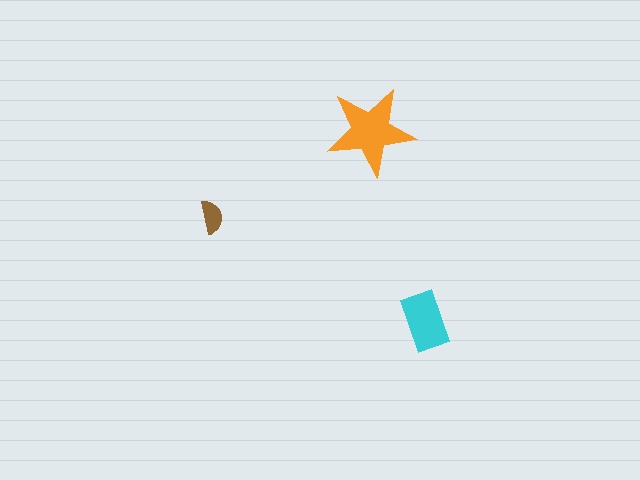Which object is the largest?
The orange star.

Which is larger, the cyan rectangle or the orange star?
The orange star.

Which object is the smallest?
The brown semicircle.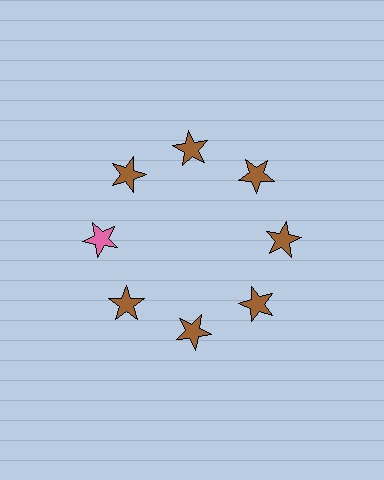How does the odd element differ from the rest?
It has a different color: pink instead of brown.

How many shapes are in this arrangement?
There are 8 shapes arranged in a ring pattern.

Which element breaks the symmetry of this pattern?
The pink star at roughly the 9 o'clock position breaks the symmetry. All other shapes are brown stars.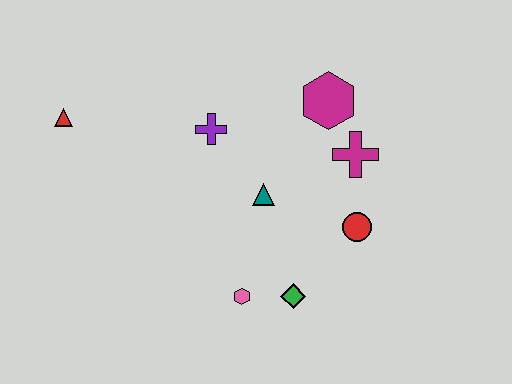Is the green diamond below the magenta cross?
Yes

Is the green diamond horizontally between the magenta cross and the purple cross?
Yes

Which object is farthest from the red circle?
The red triangle is farthest from the red circle.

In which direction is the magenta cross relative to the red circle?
The magenta cross is above the red circle.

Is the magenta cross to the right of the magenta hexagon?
Yes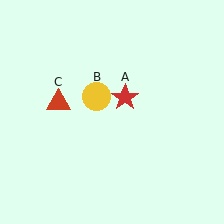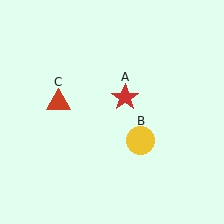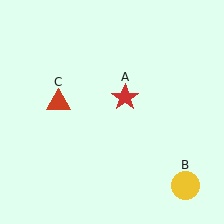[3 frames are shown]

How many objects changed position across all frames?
1 object changed position: yellow circle (object B).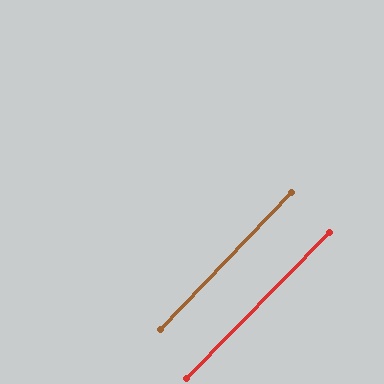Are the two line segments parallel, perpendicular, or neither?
Parallel — their directions differ by only 0.8°.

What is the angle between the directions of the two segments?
Approximately 1 degree.